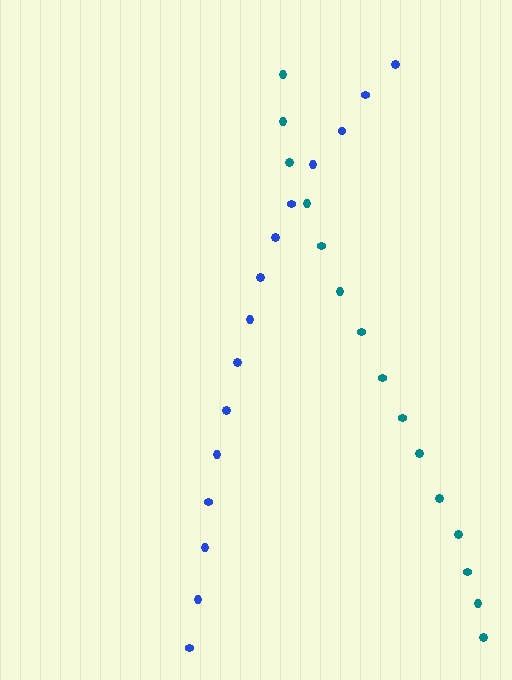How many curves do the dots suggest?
There are 2 distinct paths.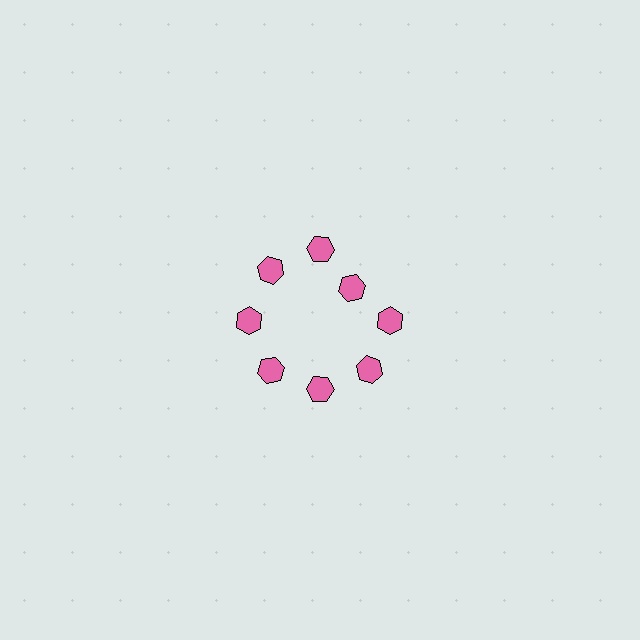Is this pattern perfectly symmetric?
No. The 8 pink hexagons are arranged in a ring, but one element near the 2 o'clock position is pulled inward toward the center, breaking the 8-fold rotational symmetry.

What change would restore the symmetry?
The symmetry would be restored by moving it outward, back onto the ring so that all 8 hexagons sit at equal angles and equal distance from the center.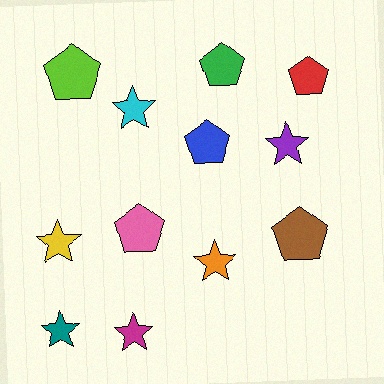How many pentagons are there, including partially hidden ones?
There are 6 pentagons.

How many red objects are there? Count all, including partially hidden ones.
There is 1 red object.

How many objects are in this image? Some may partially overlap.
There are 12 objects.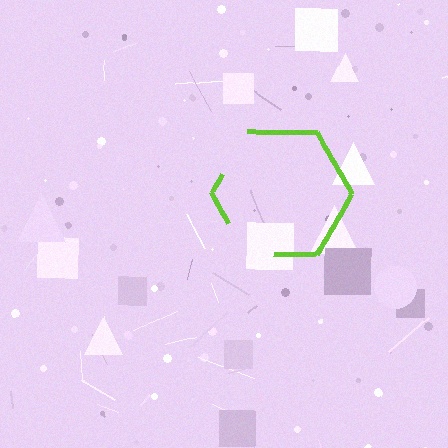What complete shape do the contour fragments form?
The contour fragments form a hexagon.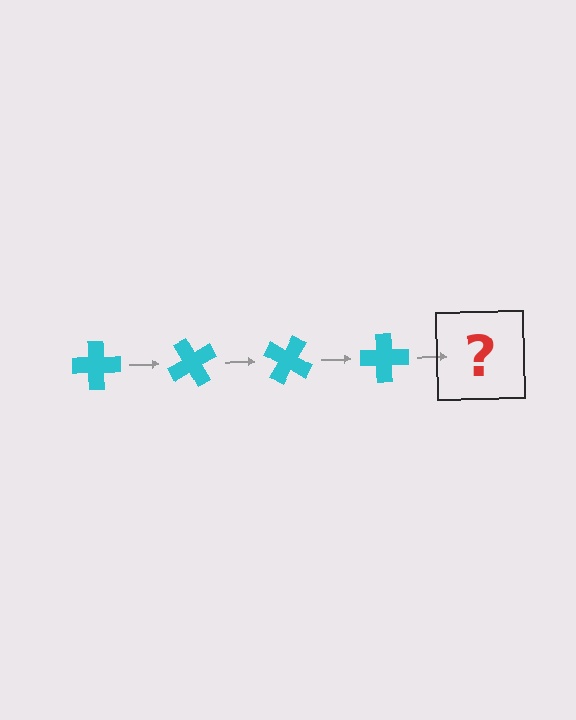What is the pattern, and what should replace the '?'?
The pattern is that the cross rotates 60 degrees each step. The '?' should be a cyan cross rotated 240 degrees.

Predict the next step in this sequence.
The next step is a cyan cross rotated 240 degrees.